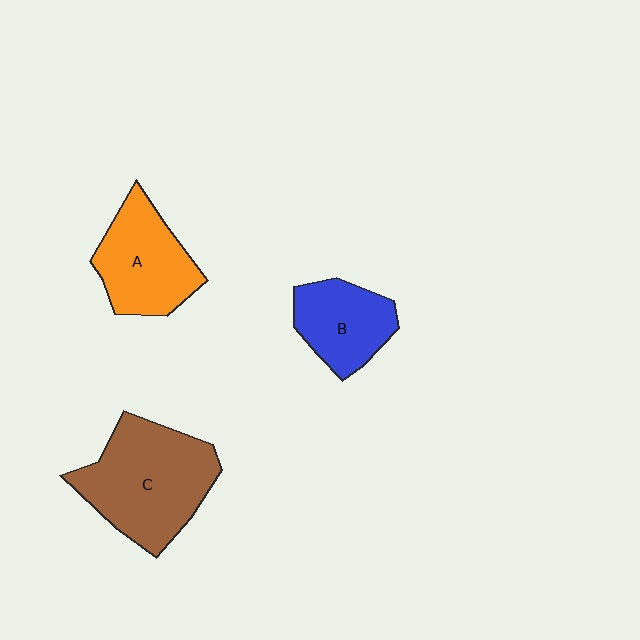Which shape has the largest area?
Shape C (brown).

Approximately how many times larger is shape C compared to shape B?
Approximately 1.8 times.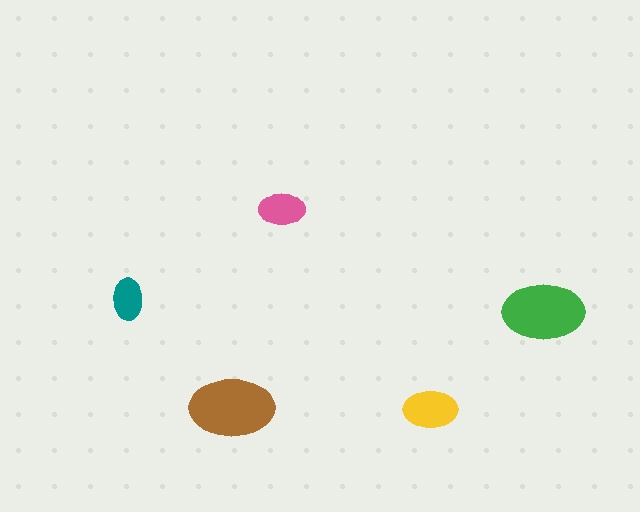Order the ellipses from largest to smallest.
the brown one, the green one, the yellow one, the pink one, the teal one.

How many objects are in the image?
There are 5 objects in the image.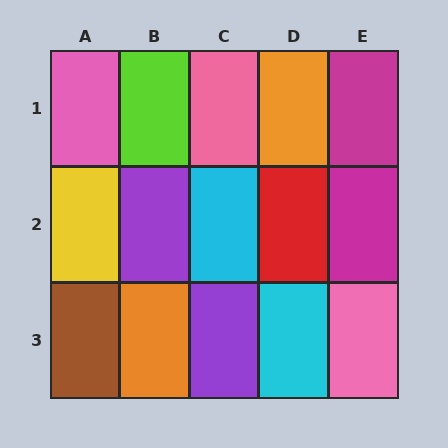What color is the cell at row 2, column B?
Purple.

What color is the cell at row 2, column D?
Red.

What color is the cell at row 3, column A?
Brown.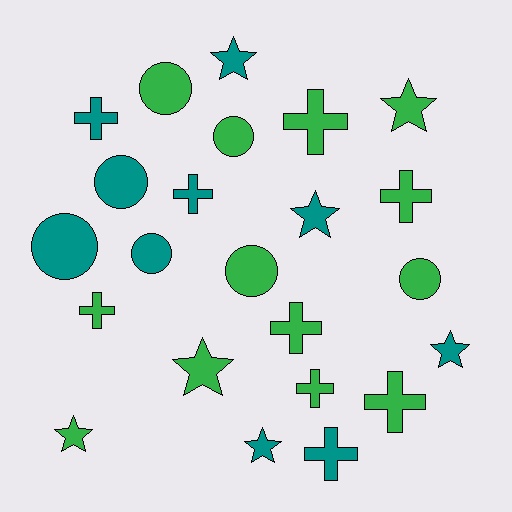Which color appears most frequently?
Green, with 13 objects.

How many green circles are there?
There are 4 green circles.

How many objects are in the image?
There are 23 objects.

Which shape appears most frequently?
Cross, with 9 objects.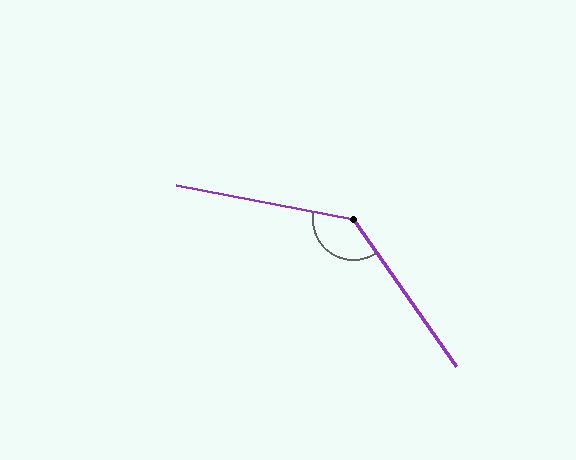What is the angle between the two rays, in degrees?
Approximately 136 degrees.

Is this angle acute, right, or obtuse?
It is obtuse.